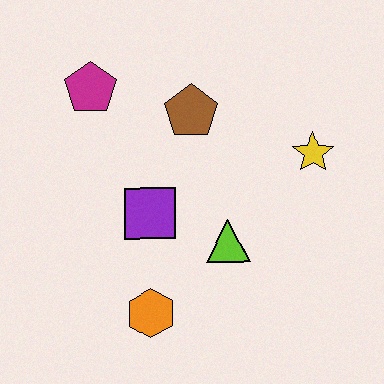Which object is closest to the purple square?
The lime triangle is closest to the purple square.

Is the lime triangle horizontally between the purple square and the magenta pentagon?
No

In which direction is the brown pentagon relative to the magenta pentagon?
The brown pentagon is to the right of the magenta pentagon.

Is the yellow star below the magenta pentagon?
Yes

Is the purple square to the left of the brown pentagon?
Yes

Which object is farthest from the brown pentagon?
The orange hexagon is farthest from the brown pentagon.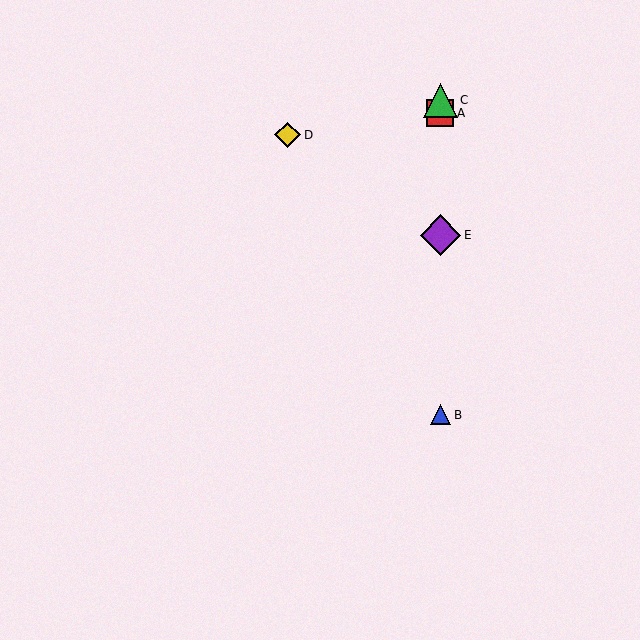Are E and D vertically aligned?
No, E is at x≈440 and D is at x≈288.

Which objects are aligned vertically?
Objects A, B, C, E are aligned vertically.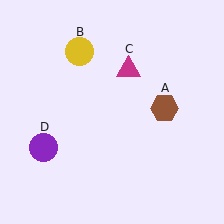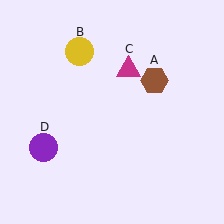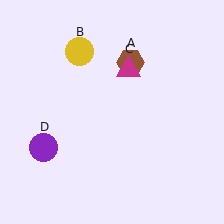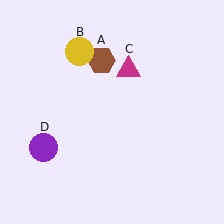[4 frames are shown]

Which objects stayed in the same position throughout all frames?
Yellow circle (object B) and magenta triangle (object C) and purple circle (object D) remained stationary.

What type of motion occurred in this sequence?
The brown hexagon (object A) rotated counterclockwise around the center of the scene.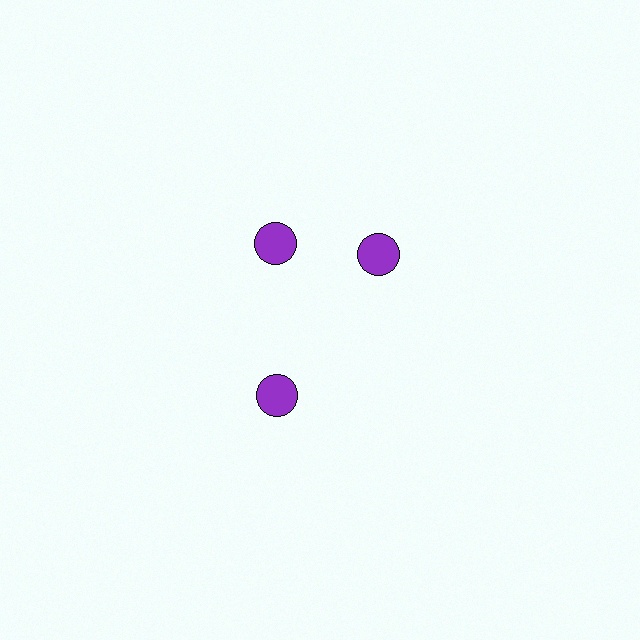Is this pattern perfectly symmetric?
No. The 3 purple circles are arranged in a ring, but one element near the 3 o'clock position is rotated out of alignment along the ring, breaking the 3-fold rotational symmetry.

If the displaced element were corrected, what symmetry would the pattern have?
It would have 3-fold rotational symmetry — the pattern would map onto itself every 120 degrees.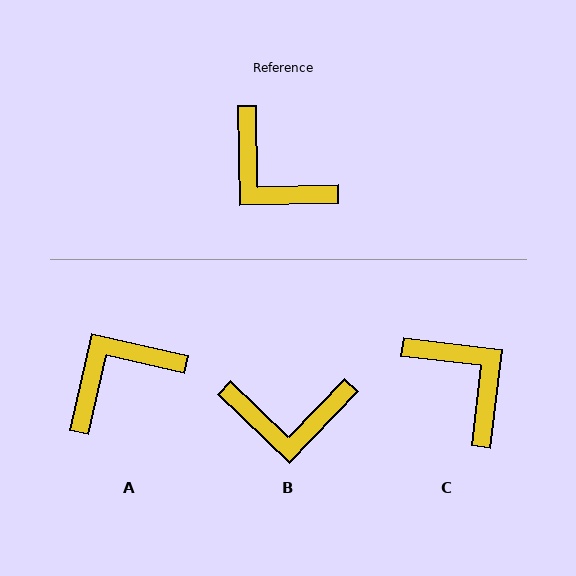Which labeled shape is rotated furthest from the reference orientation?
C, about 172 degrees away.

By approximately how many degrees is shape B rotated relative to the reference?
Approximately 45 degrees counter-clockwise.